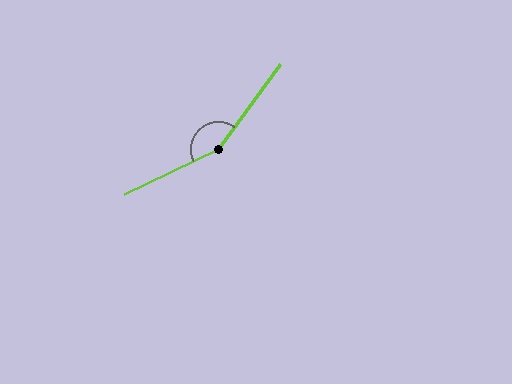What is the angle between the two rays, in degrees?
Approximately 152 degrees.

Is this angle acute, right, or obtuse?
It is obtuse.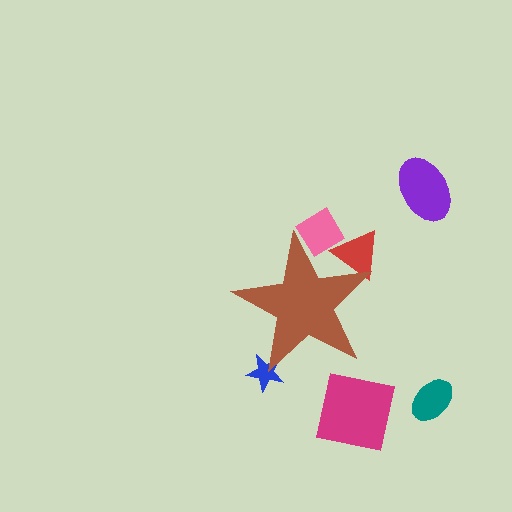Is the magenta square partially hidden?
No, the magenta square is fully visible.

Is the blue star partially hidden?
Yes, the blue star is partially hidden behind the brown star.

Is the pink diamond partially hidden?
Yes, the pink diamond is partially hidden behind the brown star.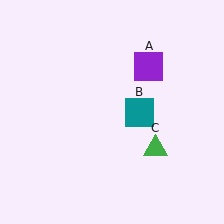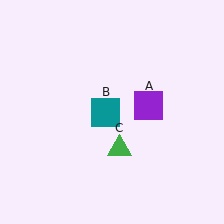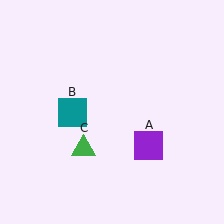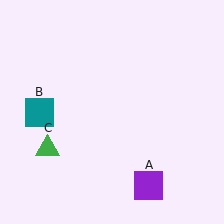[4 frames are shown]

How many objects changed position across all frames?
3 objects changed position: purple square (object A), teal square (object B), green triangle (object C).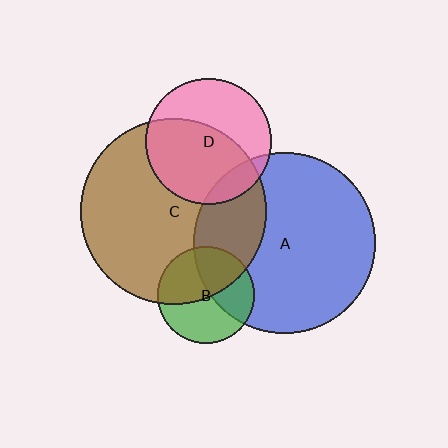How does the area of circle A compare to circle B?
Approximately 3.4 times.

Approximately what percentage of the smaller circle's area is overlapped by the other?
Approximately 55%.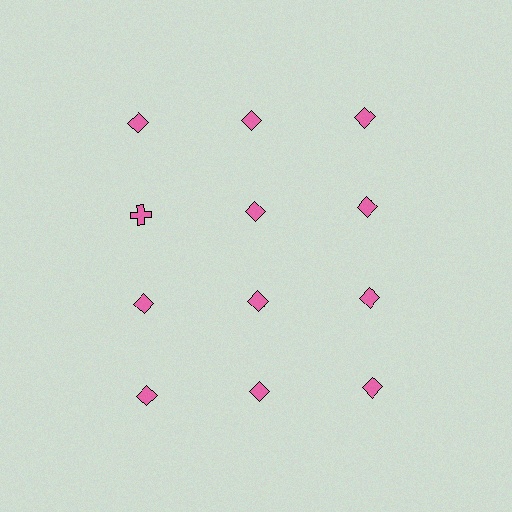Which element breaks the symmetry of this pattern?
The pink cross in the second row, leftmost column breaks the symmetry. All other shapes are pink diamonds.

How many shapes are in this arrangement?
There are 12 shapes arranged in a grid pattern.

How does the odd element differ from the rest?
It has a different shape: cross instead of diamond.